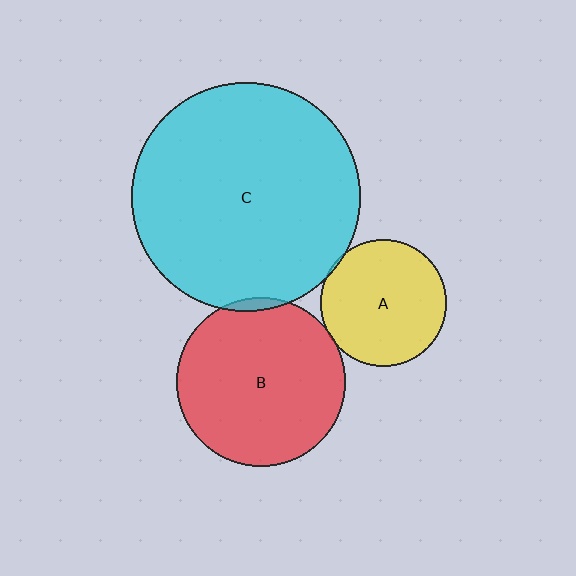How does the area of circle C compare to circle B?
Approximately 1.8 times.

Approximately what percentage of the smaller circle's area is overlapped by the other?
Approximately 5%.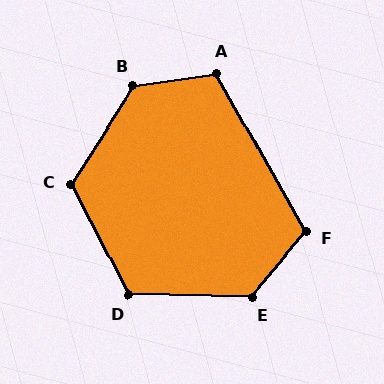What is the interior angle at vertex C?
Approximately 120 degrees (obtuse).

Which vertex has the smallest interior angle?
F, at approximately 111 degrees.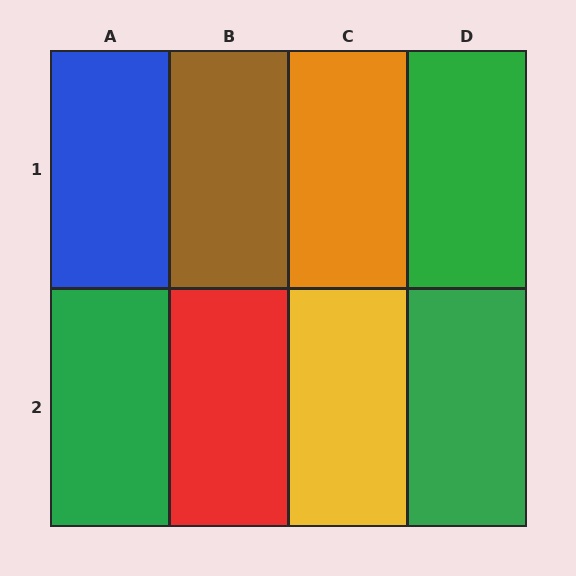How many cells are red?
1 cell is red.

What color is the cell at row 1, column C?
Orange.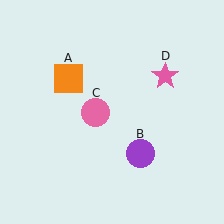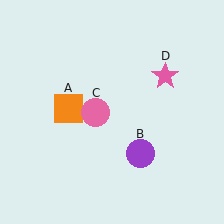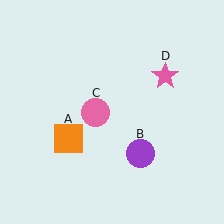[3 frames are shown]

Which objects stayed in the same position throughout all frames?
Purple circle (object B) and pink circle (object C) and pink star (object D) remained stationary.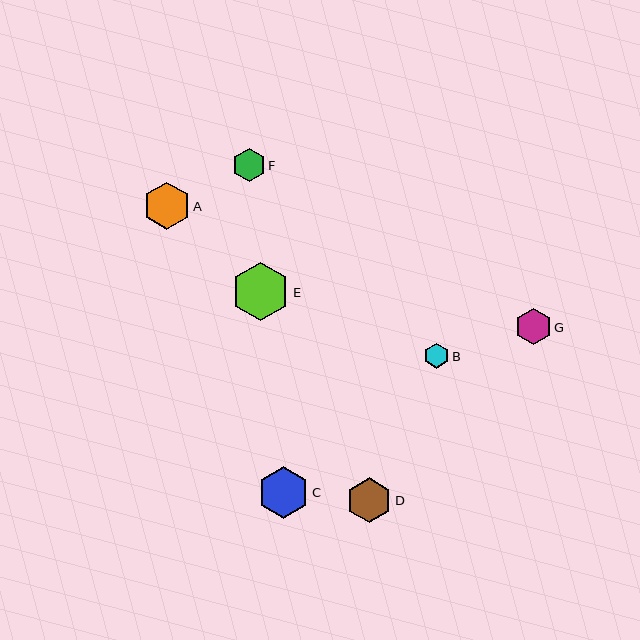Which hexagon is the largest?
Hexagon E is the largest with a size of approximately 58 pixels.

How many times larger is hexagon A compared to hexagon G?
Hexagon A is approximately 1.3 times the size of hexagon G.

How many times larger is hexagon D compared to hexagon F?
Hexagon D is approximately 1.4 times the size of hexagon F.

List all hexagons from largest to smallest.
From largest to smallest: E, C, A, D, G, F, B.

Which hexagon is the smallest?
Hexagon B is the smallest with a size of approximately 25 pixels.